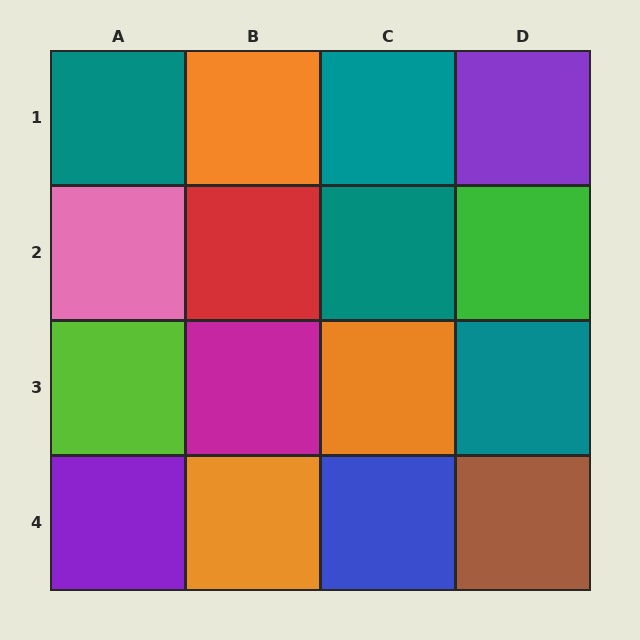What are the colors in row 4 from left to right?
Purple, orange, blue, brown.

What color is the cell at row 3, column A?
Lime.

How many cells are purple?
2 cells are purple.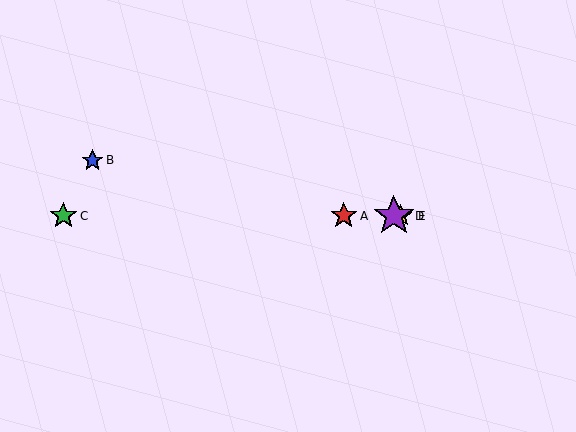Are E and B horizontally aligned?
No, E is at y≈216 and B is at y≈160.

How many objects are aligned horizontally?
4 objects (A, C, D, E) are aligned horizontally.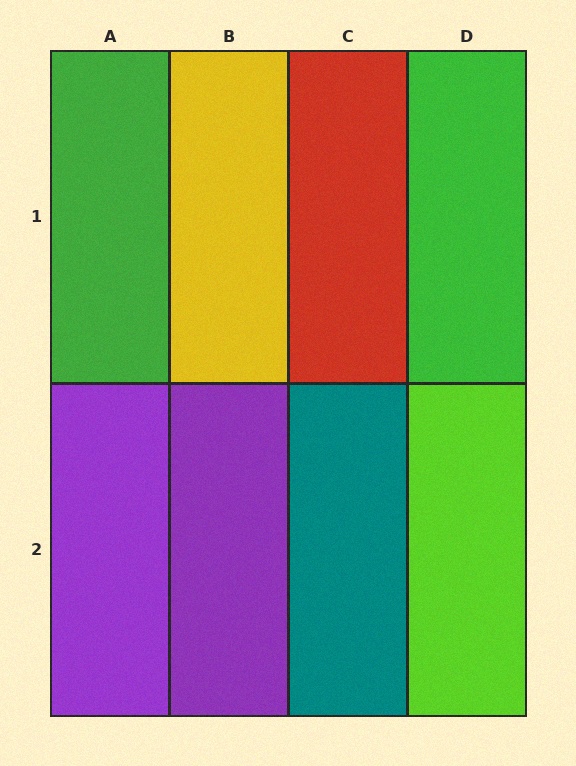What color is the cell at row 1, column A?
Green.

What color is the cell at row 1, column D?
Green.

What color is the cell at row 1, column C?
Red.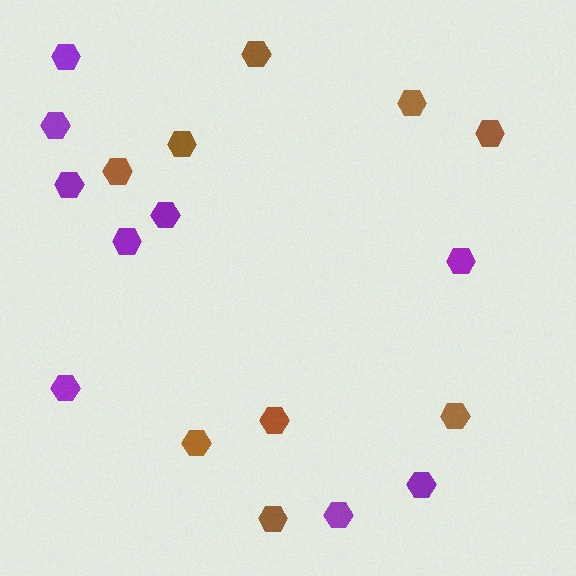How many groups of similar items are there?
There are 2 groups: one group of brown hexagons (9) and one group of purple hexagons (9).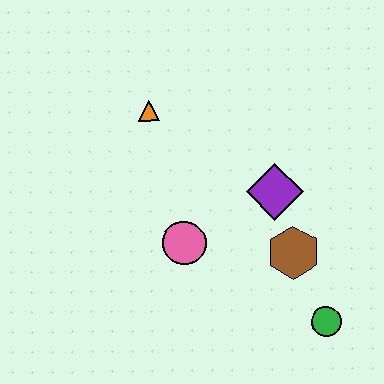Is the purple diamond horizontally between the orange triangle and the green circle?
Yes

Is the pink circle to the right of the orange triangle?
Yes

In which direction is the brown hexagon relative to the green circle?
The brown hexagon is above the green circle.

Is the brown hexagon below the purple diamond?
Yes